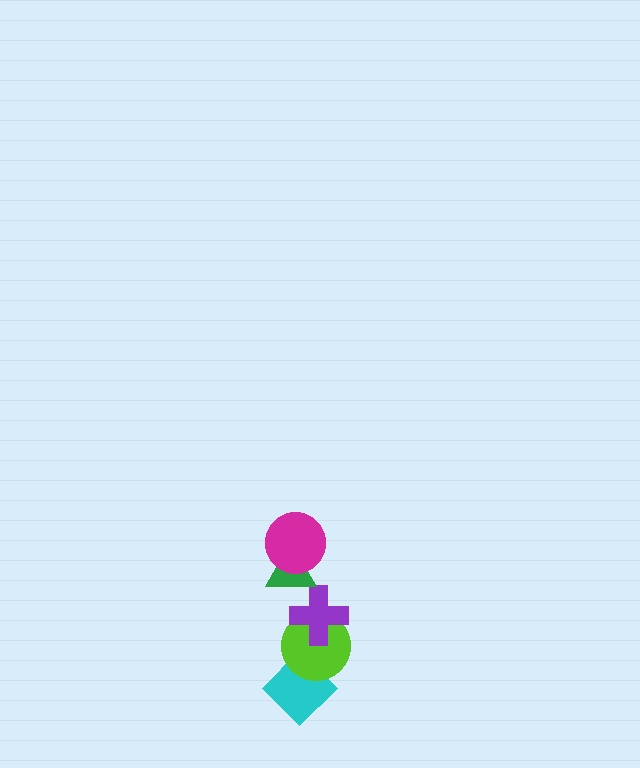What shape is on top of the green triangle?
The magenta circle is on top of the green triangle.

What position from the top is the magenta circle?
The magenta circle is 1st from the top.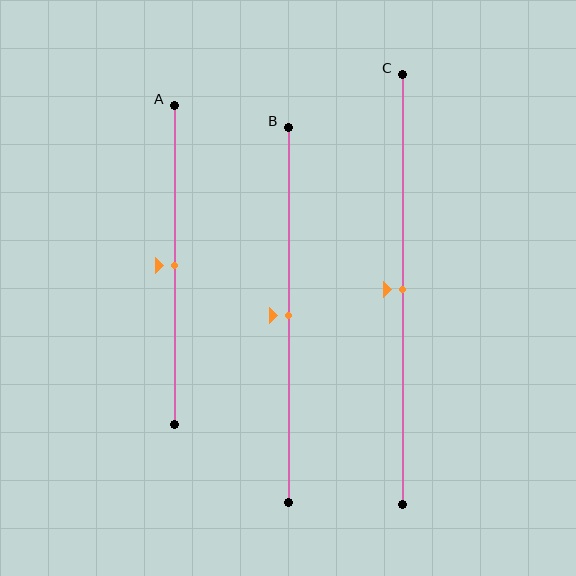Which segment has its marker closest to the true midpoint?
Segment A has its marker closest to the true midpoint.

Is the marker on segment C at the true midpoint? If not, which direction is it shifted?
Yes, the marker on segment C is at the true midpoint.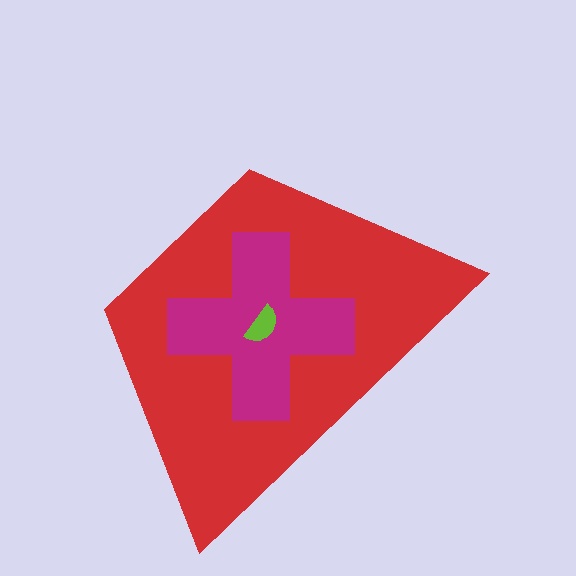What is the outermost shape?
The red trapezoid.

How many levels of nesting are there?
3.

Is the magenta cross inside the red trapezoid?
Yes.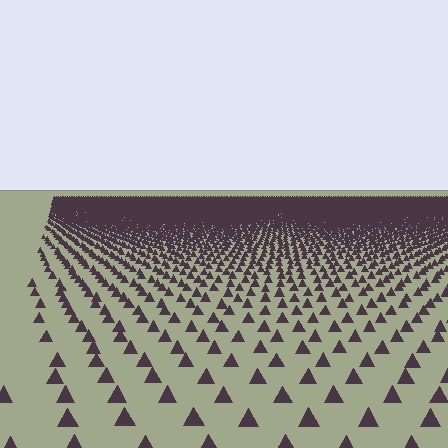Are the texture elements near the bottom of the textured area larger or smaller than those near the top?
Larger. Near the bottom, elements are closer to the viewer and appear at a bigger on-screen size.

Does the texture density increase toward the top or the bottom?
Density increases toward the top.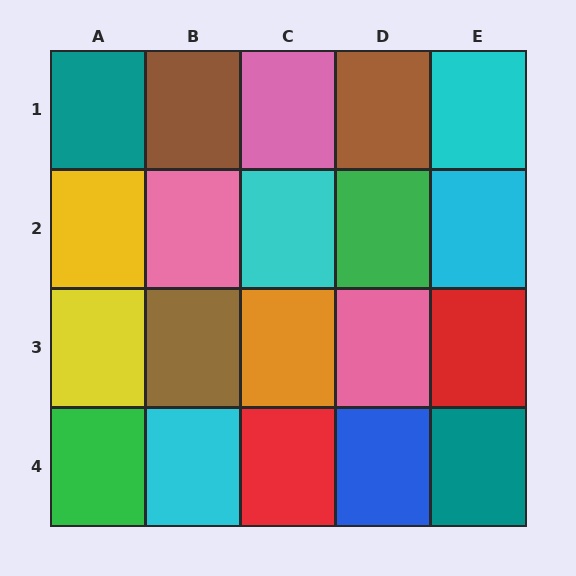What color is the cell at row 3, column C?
Orange.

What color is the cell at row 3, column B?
Brown.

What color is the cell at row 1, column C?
Pink.